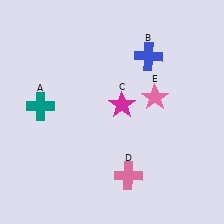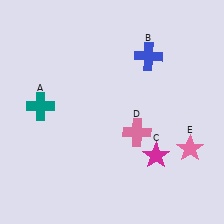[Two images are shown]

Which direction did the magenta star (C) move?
The magenta star (C) moved down.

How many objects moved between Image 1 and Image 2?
3 objects moved between the two images.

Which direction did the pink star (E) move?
The pink star (E) moved down.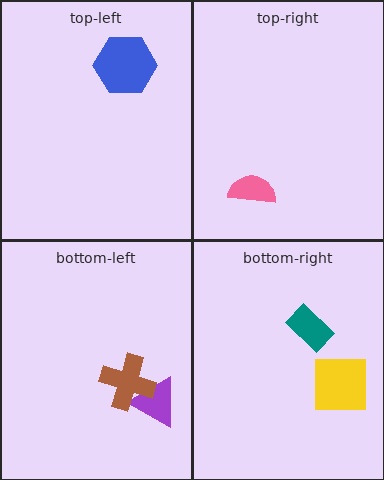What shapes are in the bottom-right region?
The teal rectangle, the yellow square.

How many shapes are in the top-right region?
1.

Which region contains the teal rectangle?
The bottom-right region.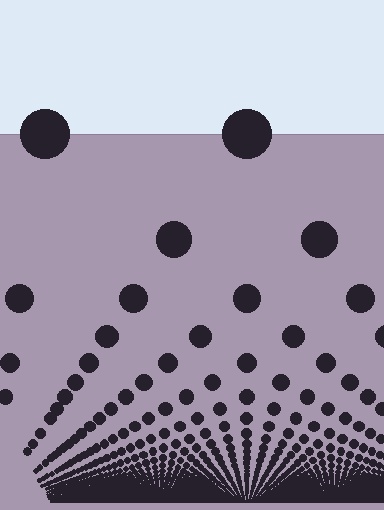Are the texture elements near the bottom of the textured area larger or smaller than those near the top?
Smaller. The gradient is inverted — elements near the bottom are smaller and denser.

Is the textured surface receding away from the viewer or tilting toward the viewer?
The surface appears to tilt toward the viewer. Texture elements get larger and sparser toward the top.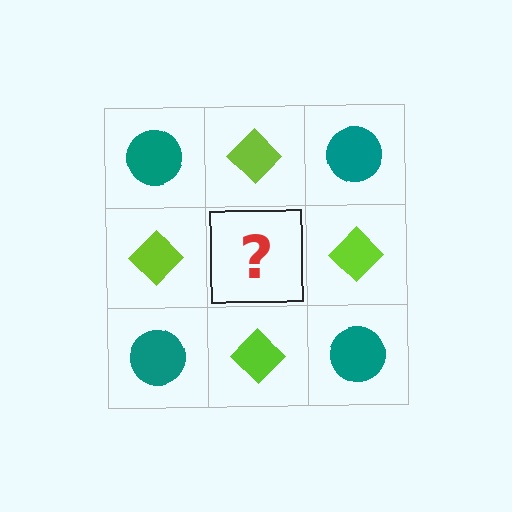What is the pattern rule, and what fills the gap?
The rule is that it alternates teal circle and lime diamond in a checkerboard pattern. The gap should be filled with a teal circle.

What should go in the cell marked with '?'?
The missing cell should contain a teal circle.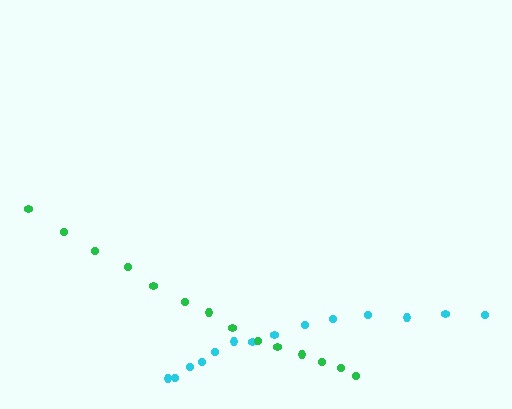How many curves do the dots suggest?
There are 2 distinct paths.